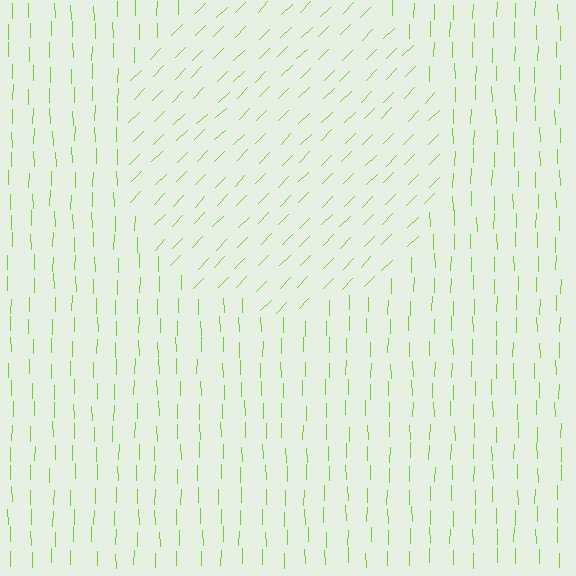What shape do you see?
I see a circle.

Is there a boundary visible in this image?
Yes, there is a texture boundary formed by a change in line orientation.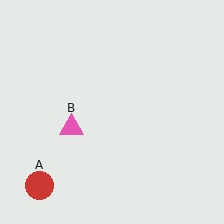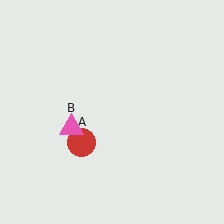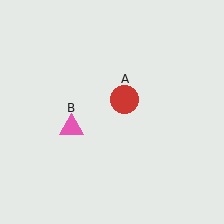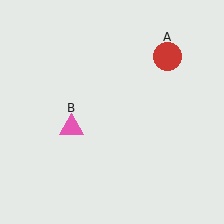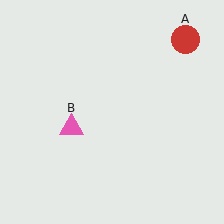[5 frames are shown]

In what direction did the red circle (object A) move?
The red circle (object A) moved up and to the right.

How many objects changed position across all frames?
1 object changed position: red circle (object A).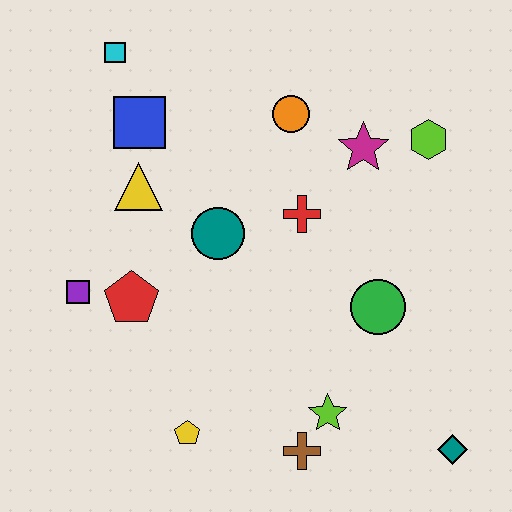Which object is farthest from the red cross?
The teal diamond is farthest from the red cross.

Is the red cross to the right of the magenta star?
No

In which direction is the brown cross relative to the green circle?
The brown cross is below the green circle.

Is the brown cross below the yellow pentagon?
Yes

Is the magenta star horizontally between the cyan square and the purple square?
No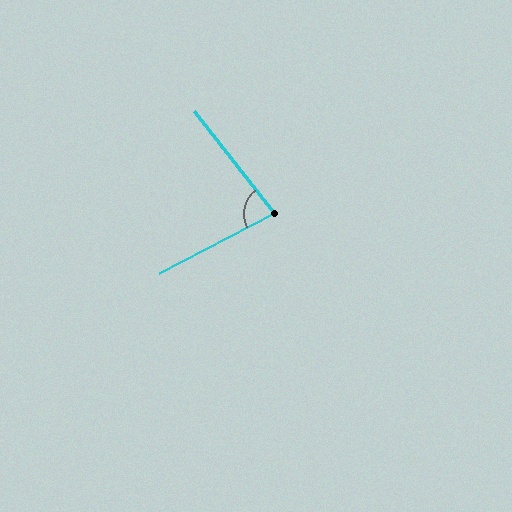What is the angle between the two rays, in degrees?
Approximately 80 degrees.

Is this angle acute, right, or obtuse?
It is acute.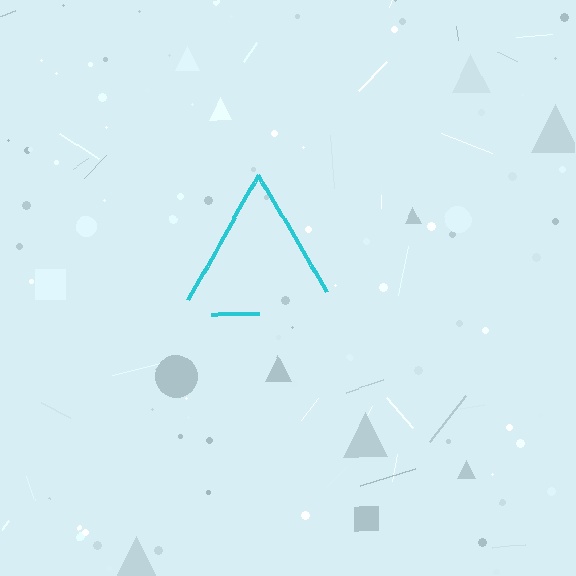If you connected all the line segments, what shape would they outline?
They would outline a triangle.